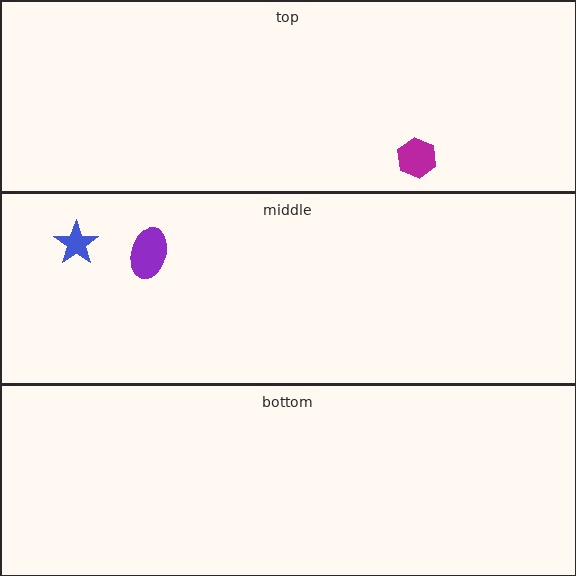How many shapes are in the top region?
1.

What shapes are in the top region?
The magenta hexagon.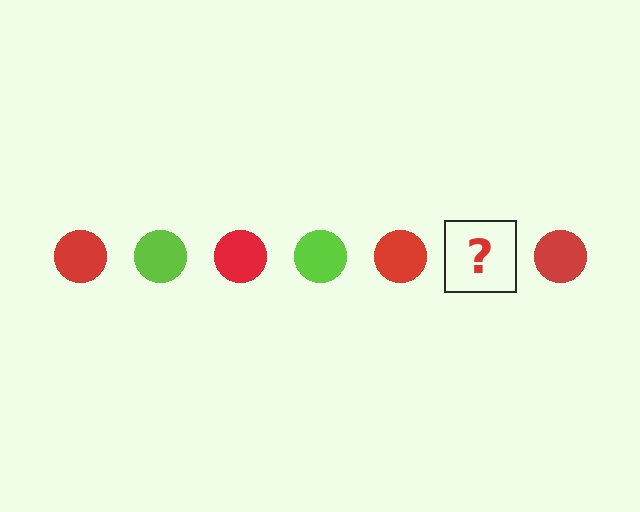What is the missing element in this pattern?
The missing element is a lime circle.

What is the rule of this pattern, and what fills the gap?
The rule is that the pattern cycles through red, lime circles. The gap should be filled with a lime circle.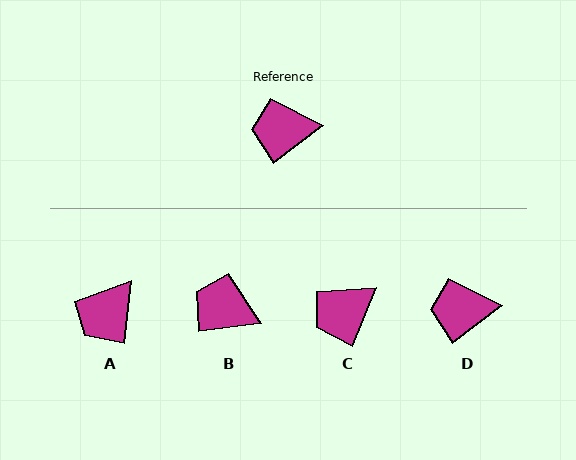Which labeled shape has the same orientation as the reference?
D.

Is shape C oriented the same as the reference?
No, it is off by about 30 degrees.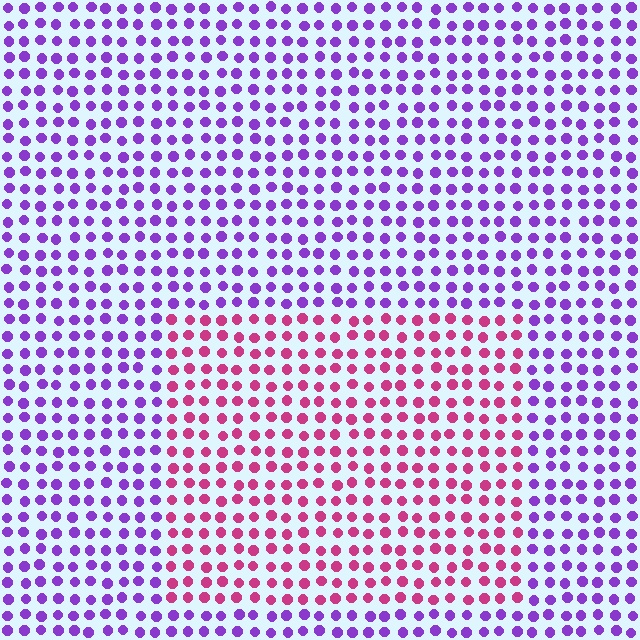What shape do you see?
I see a rectangle.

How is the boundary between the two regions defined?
The boundary is defined purely by a slight shift in hue (about 55 degrees). Spacing, size, and orientation are identical on both sides.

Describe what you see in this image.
The image is filled with small purple elements in a uniform arrangement. A rectangle-shaped region is visible where the elements are tinted to a slightly different hue, forming a subtle color boundary.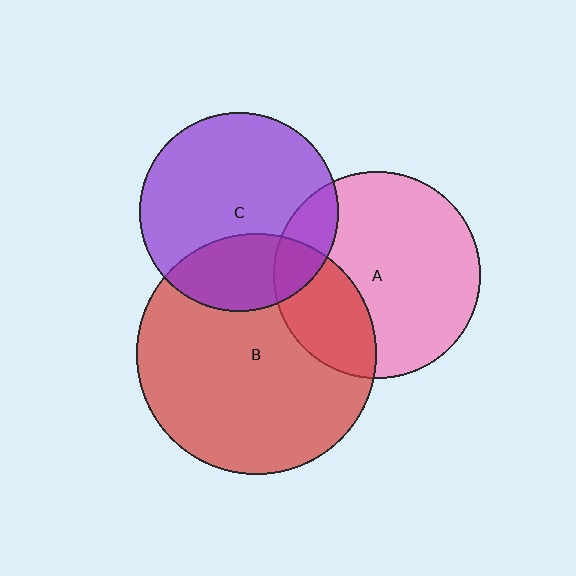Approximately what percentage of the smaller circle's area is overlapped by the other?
Approximately 30%.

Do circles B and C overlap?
Yes.